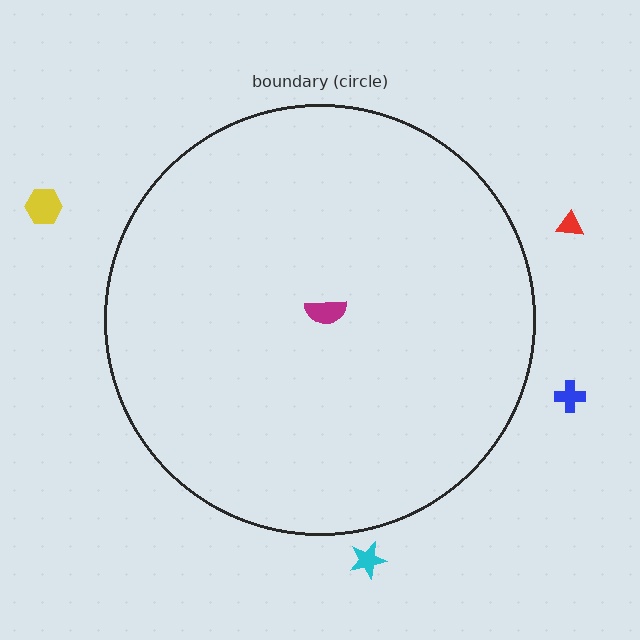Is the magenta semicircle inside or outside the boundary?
Inside.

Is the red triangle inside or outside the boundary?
Outside.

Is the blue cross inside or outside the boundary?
Outside.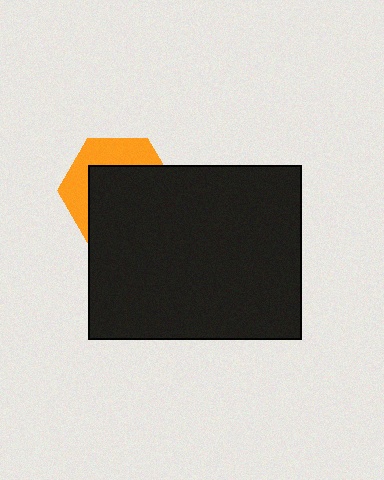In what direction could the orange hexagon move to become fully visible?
The orange hexagon could move toward the upper-left. That would shift it out from behind the black rectangle entirely.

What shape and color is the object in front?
The object in front is a black rectangle.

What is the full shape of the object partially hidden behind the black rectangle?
The partially hidden object is an orange hexagon.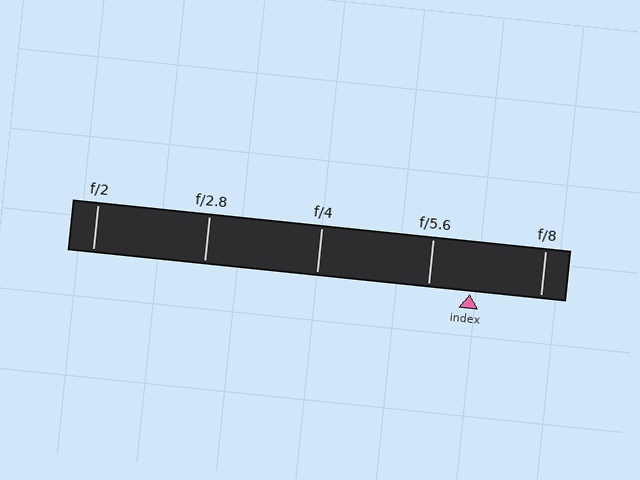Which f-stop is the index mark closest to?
The index mark is closest to f/5.6.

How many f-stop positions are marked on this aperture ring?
There are 5 f-stop positions marked.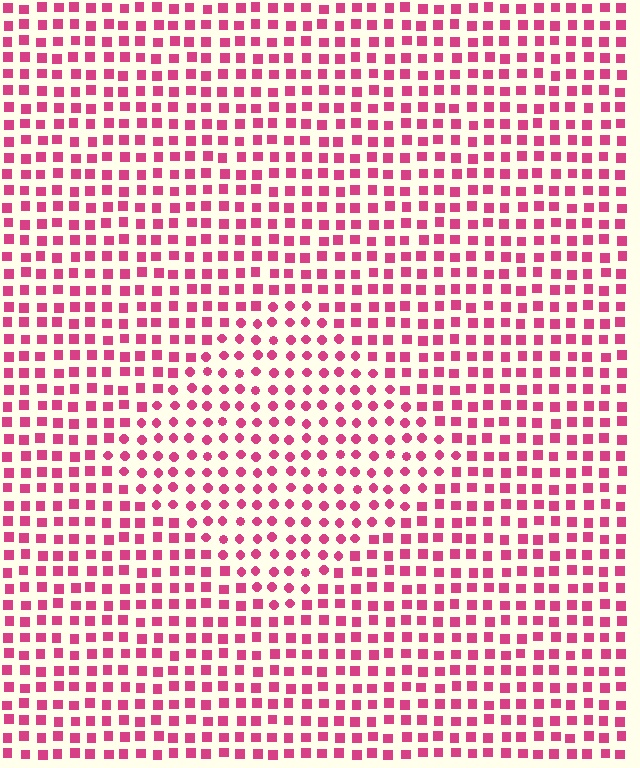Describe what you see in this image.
The image is filled with small magenta elements arranged in a uniform grid. A diamond-shaped region contains circles, while the surrounding area contains squares. The boundary is defined purely by the change in element shape.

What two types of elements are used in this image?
The image uses circles inside the diamond region and squares outside it.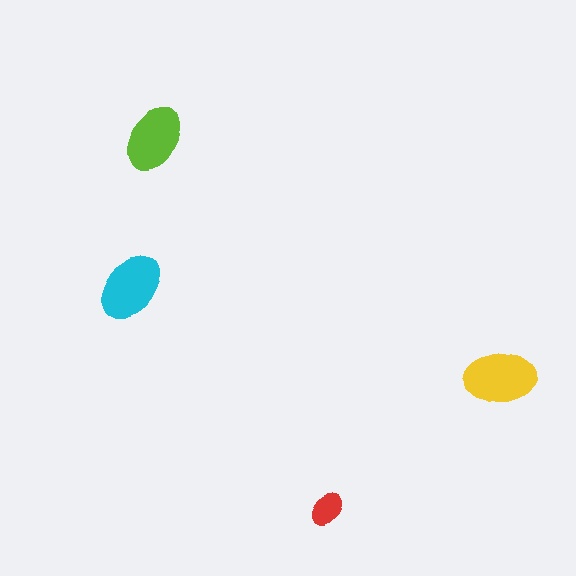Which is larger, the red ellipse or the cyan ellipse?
The cyan one.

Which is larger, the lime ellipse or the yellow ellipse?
The yellow one.